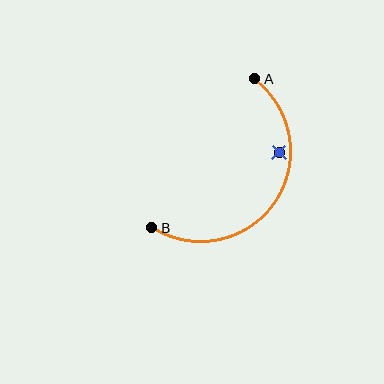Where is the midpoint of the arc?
The arc midpoint is the point on the curve farthest from the straight line joining A and B. It sits below and to the right of that line.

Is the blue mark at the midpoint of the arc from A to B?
No — the blue mark does not lie on the arc at all. It sits slightly inside the curve.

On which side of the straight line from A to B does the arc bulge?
The arc bulges below and to the right of the straight line connecting A and B.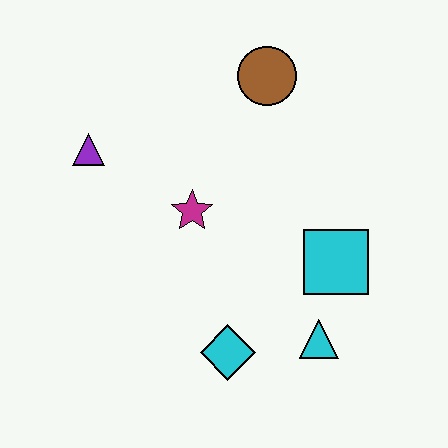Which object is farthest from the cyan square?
The purple triangle is farthest from the cyan square.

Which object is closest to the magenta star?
The purple triangle is closest to the magenta star.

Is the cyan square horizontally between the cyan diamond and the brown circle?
No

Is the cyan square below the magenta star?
Yes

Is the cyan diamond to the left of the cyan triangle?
Yes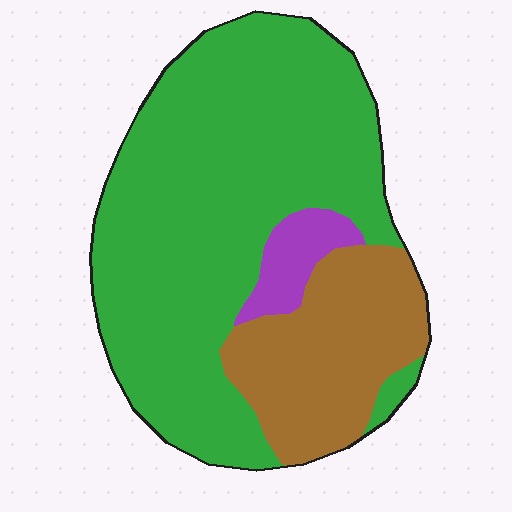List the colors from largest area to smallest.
From largest to smallest: green, brown, purple.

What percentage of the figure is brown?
Brown covers around 25% of the figure.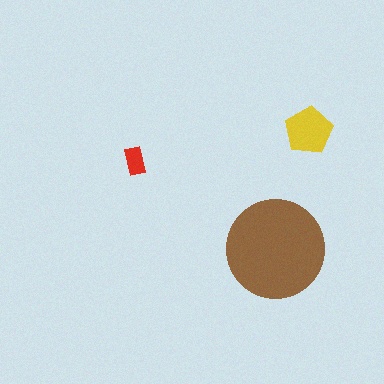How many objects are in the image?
There are 3 objects in the image.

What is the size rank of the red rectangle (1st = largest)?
3rd.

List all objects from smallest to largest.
The red rectangle, the yellow pentagon, the brown circle.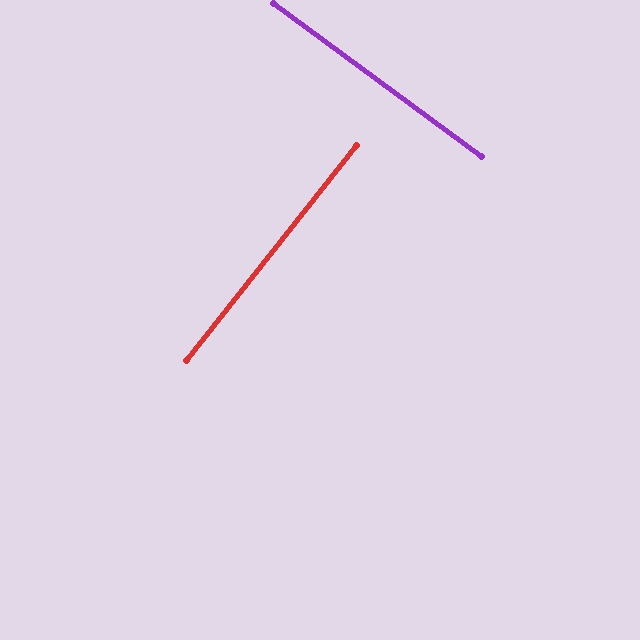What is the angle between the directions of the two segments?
Approximately 88 degrees.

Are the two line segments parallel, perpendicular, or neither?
Perpendicular — they meet at approximately 88°.